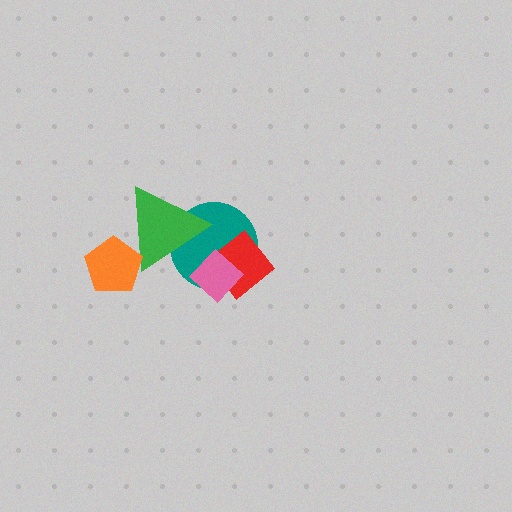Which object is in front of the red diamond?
The pink diamond is in front of the red diamond.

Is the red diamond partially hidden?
Yes, it is partially covered by another shape.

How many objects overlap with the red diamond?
2 objects overlap with the red diamond.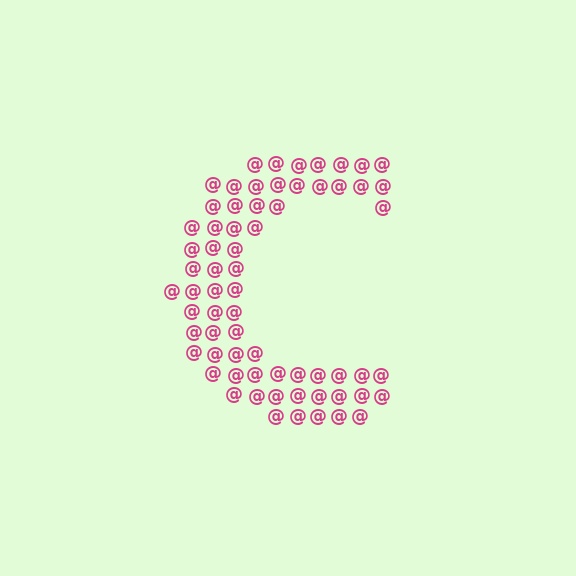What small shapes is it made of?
It is made of small at signs.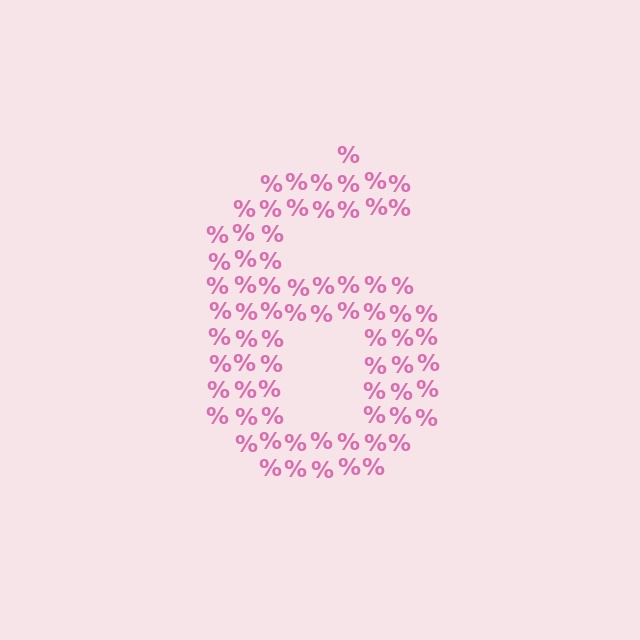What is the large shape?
The large shape is the digit 6.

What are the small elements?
The small elements are percent signs.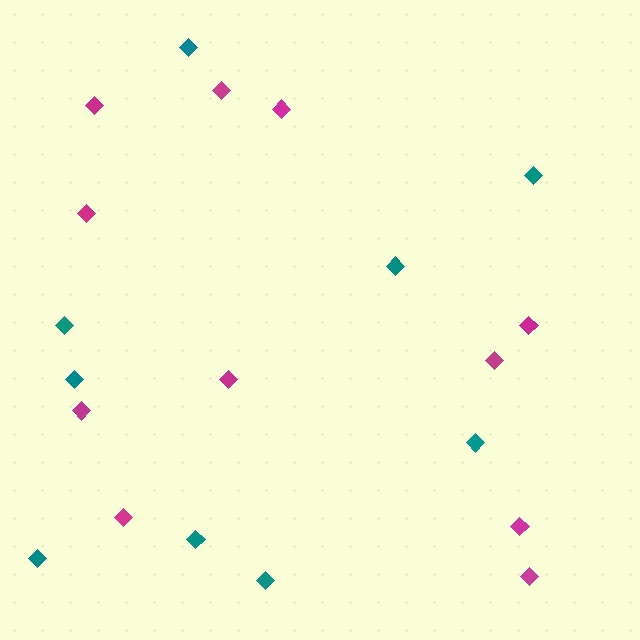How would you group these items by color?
There are 2 groups: one group of teal diamonds (9) and one group of magenta diamonds (11).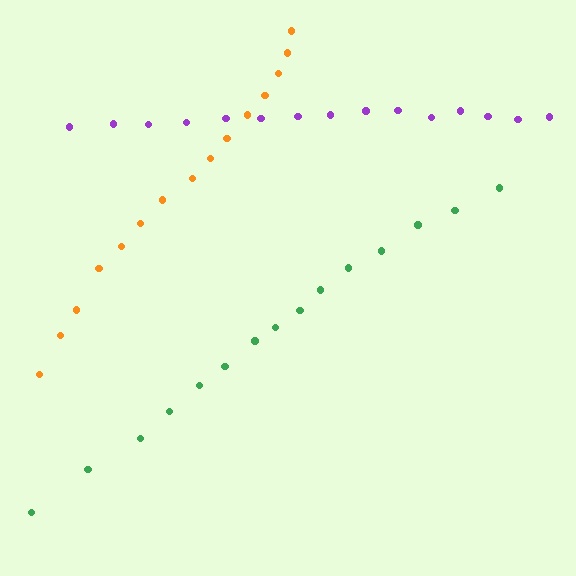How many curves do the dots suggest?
There are 3 distinct paths.